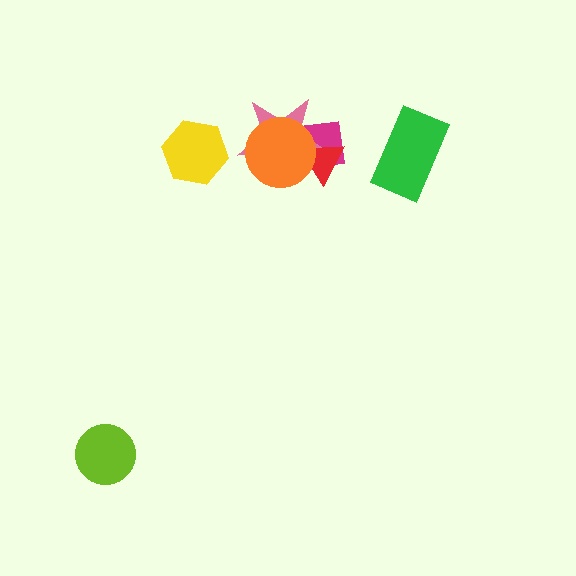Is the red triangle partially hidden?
Yes, it is partially covered by another shape.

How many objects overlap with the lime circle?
0 objects overlap with the lime circle.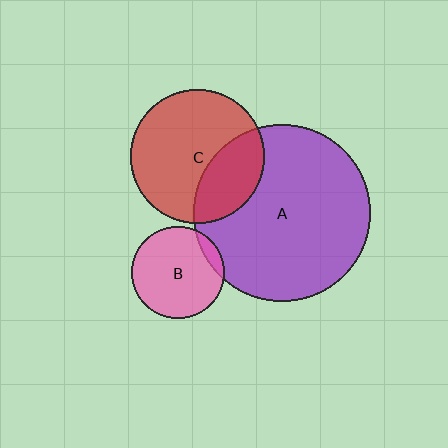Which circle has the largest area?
Circle A (purple).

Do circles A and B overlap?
Yes.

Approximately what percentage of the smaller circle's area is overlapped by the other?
Approximately 10%.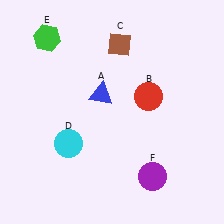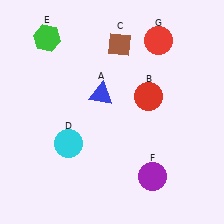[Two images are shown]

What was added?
A red circle (G) was added in Image 2.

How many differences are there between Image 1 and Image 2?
There is 1 difference between the two images.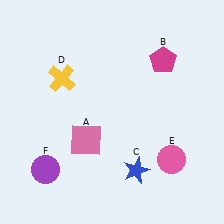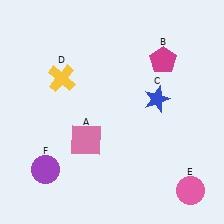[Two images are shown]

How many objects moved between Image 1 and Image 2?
2 objects moved between the two images.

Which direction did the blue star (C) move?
The blue star (C) moved up.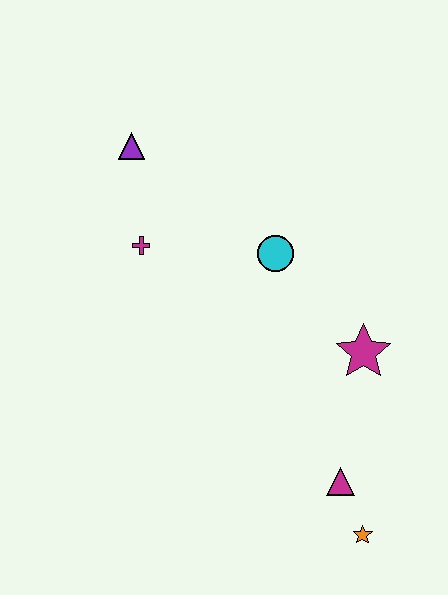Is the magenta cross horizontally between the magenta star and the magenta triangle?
No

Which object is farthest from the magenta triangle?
The purple triangle is farthest from the magenta triangle.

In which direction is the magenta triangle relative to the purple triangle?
The magenta triangle is below the purple triangle.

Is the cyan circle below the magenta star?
No